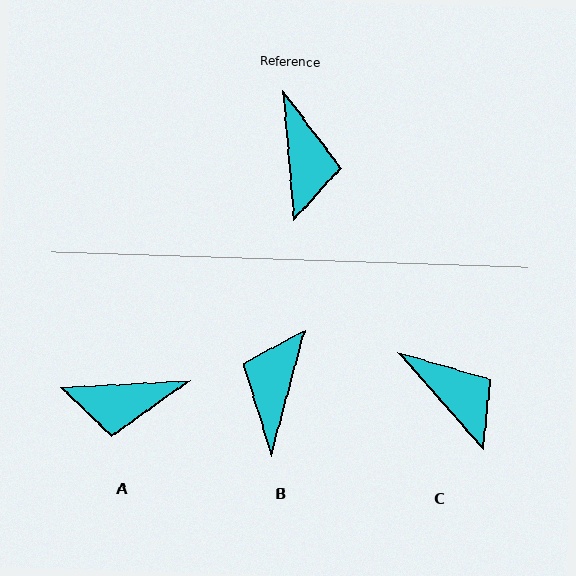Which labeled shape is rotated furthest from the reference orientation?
B, about 160 degrees away.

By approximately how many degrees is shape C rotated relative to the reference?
Approximately 37 degrees counter-clockwise.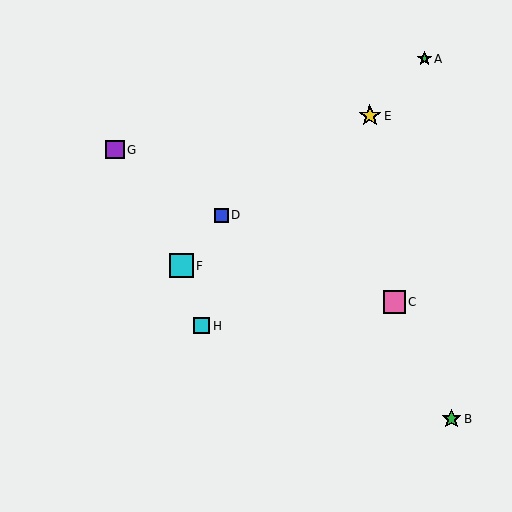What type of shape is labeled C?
Shape C is a pink square.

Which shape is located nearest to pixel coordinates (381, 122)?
The yellow star (labeled E) at (370, 116) is nearest to that location.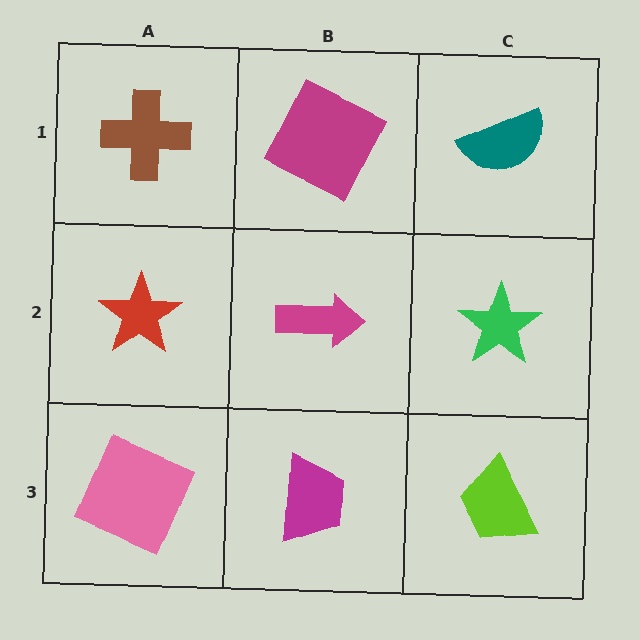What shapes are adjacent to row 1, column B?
A magenta arrow (row 2, column B), a brown cross (row 1, column A), a teal semicircle (row 1, column C).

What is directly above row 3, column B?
A magenta arrow.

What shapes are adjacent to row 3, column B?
A magenta arrow (row 2, column B), a pink square (row 3, column A), a lime trapezoid (row 3, column C).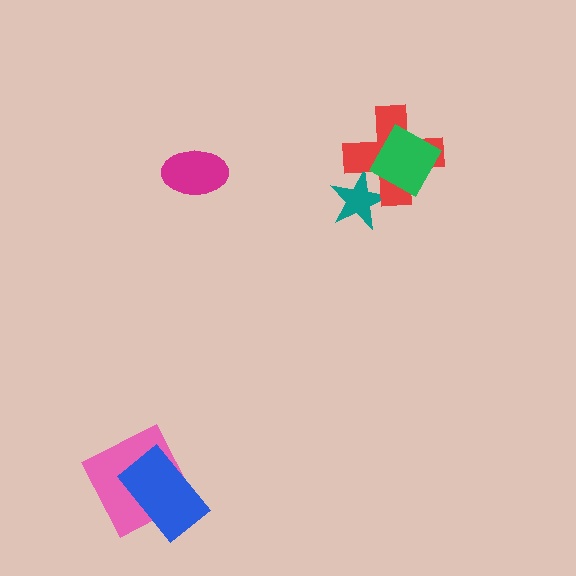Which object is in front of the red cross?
The green diamond is in front of the red cross.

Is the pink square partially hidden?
Yes, it is partially covered by another shape.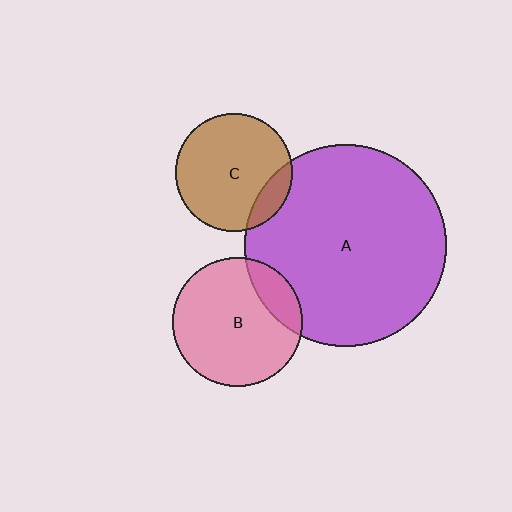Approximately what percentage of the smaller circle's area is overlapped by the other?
Approximately 15%.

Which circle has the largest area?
Circle A (purple).